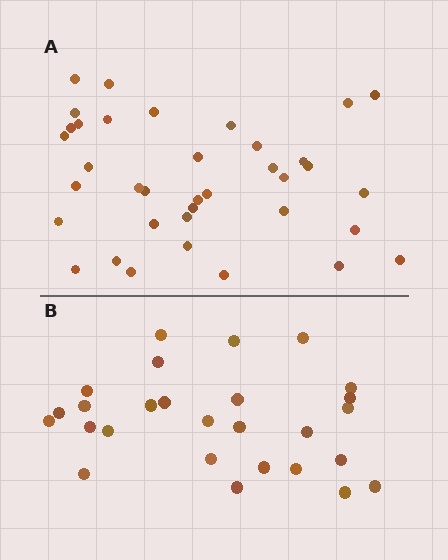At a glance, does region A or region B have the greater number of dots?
Region A (the top region) has more dots.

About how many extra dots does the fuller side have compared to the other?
Region A has roughly 10 or so more dots than region B.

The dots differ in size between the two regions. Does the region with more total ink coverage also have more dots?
No. Region B has more total ink coverage because its dots are larger, but region A actually contains more individual dots. Total area can be misleading — the number of items is what matters here.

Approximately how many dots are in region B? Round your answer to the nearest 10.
About 30 dots. (The exact count is 27, which rounds to 30.)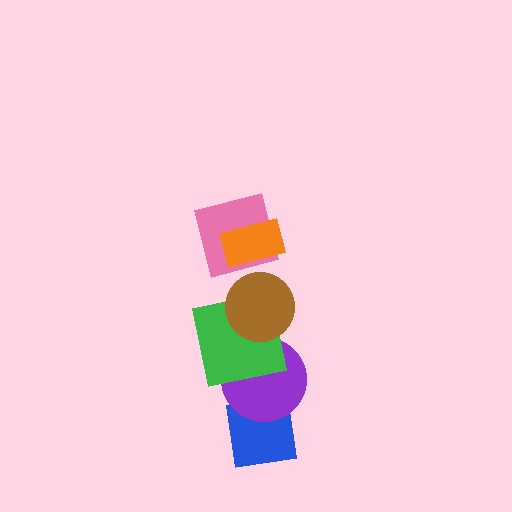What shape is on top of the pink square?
The orange rectangle is on top of the pink square.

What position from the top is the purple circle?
The purple circle is 5th from the top.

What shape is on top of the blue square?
The purple circle is on top of the blue square.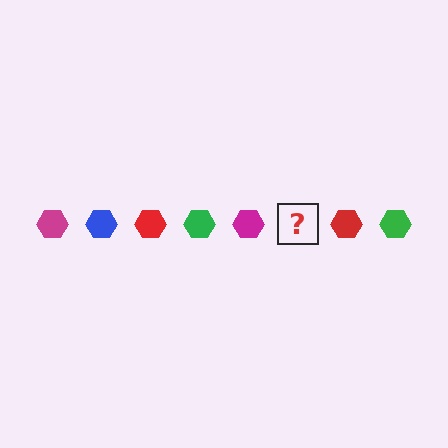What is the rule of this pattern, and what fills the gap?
The rule is that the pattern cycles through magenta, blue, red, green hexagons. The gap should be filled with a blue hexagon.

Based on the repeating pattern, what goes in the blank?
The blank should be a blue hexagon.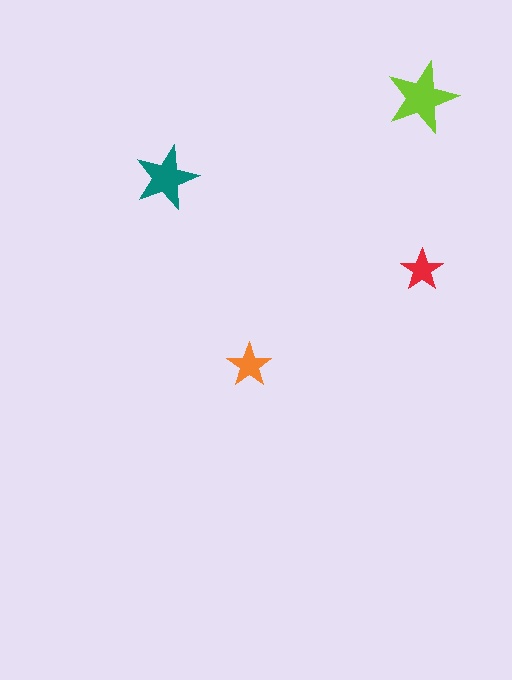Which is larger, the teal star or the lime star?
The lime one.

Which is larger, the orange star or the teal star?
The teal one.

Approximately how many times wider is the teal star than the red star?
About 1.5 times wider.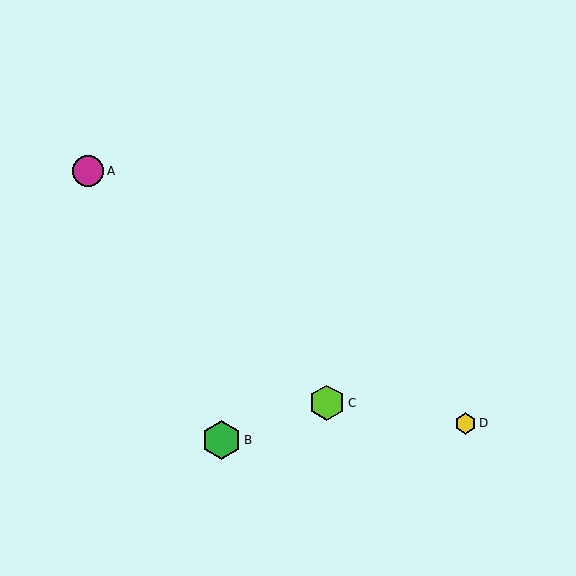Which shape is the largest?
The green hexagon (labeled B) is the largest.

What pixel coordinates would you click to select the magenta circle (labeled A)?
Click at (88, 171) to select the magenta circle A.